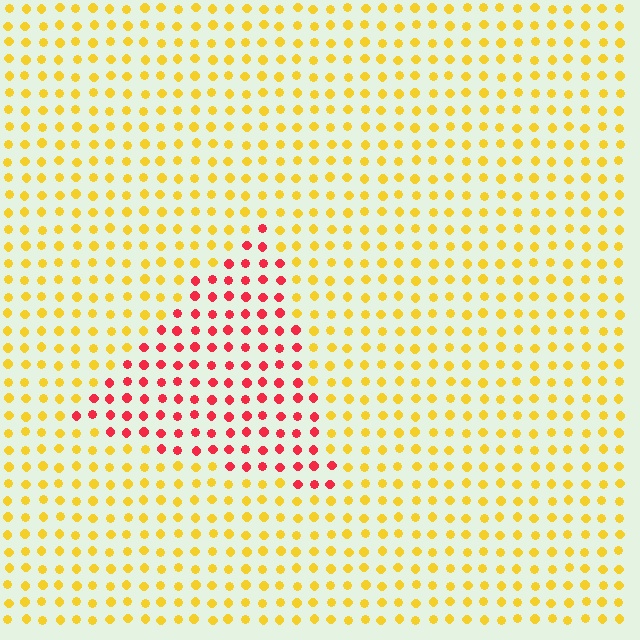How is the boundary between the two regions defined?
The boundary is defined purely by a slight shift in hue (about 58 degrees). Spacing, size, and orientation are identical on both sides.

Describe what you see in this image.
The image is filled with small yellow elements in a uniform arrangement. A triangle-shaped region is visible where the elements are tinted to a slightly different hue, forming a subtle color boundary.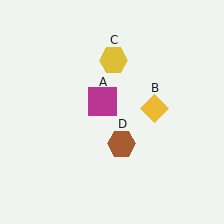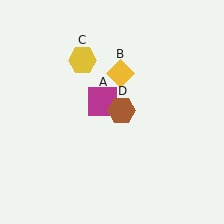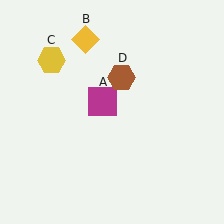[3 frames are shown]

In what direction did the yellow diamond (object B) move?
The yellow diamond (object B) moved up and to the left.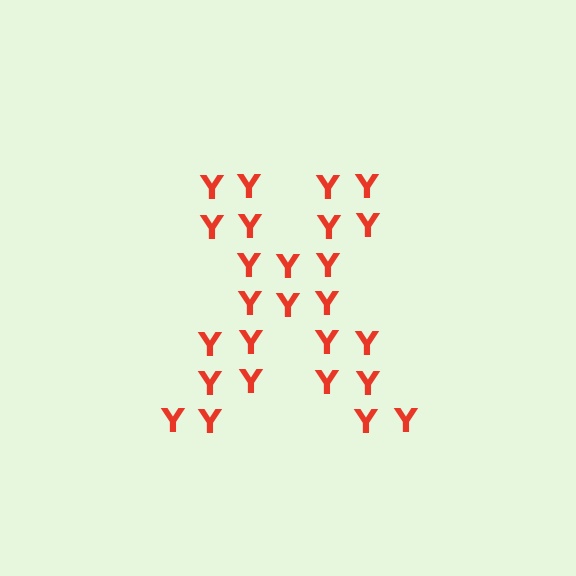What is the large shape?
The large shape is the letter X.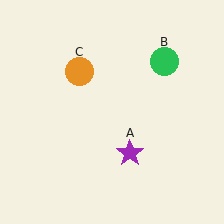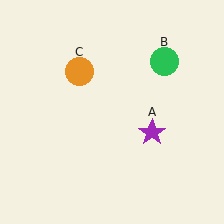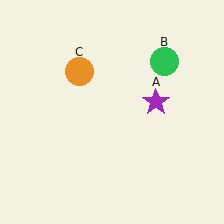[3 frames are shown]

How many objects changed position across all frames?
1 object changed position: purple star (object A).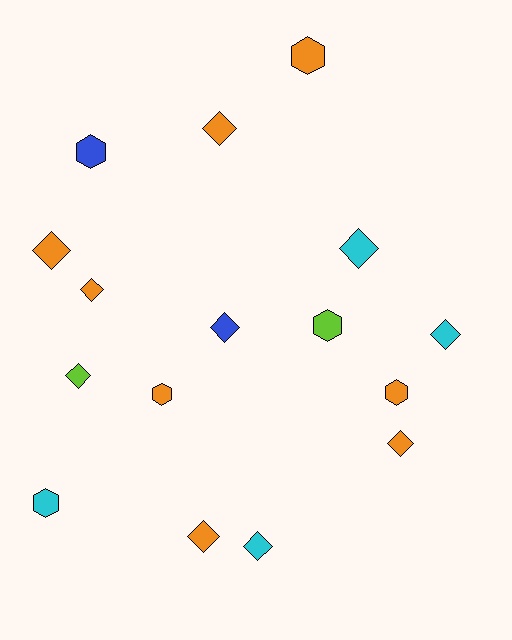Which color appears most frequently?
Orange, with 8 objects.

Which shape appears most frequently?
Diamond, with 10 objects.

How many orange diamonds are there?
There are 5 orange diamonds.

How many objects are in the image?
There are 16 objects.